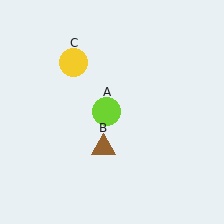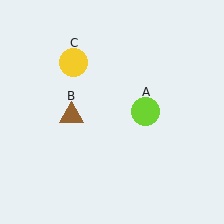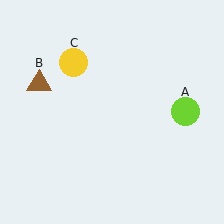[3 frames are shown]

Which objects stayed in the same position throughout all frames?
Yellow circle (object C) remained stationary.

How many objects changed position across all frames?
2 objects changed position: lime circle (object A), brown triangle (object B).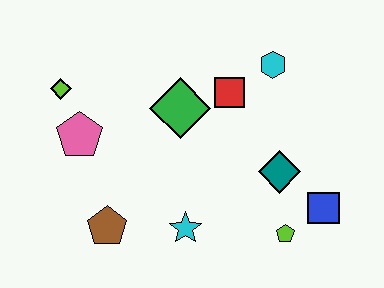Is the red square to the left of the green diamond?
No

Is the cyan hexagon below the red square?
No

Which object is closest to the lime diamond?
The pink pentagon is closest to the lime diamond.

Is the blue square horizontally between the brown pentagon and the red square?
No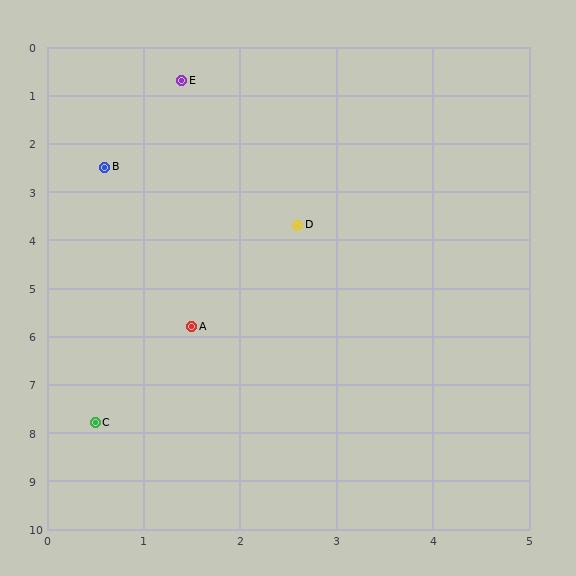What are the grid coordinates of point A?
Point A is at approximately (1.5, 5.8).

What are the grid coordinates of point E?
Point E is at approximately (1.4, 0.7).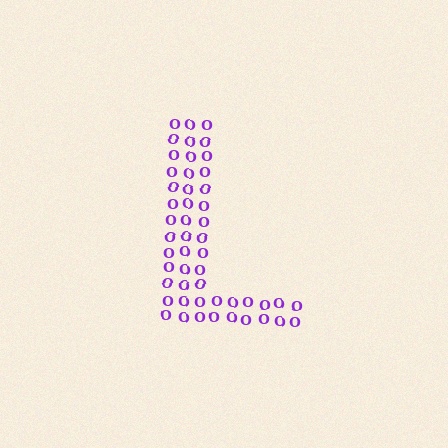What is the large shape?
The large shape is the letter L.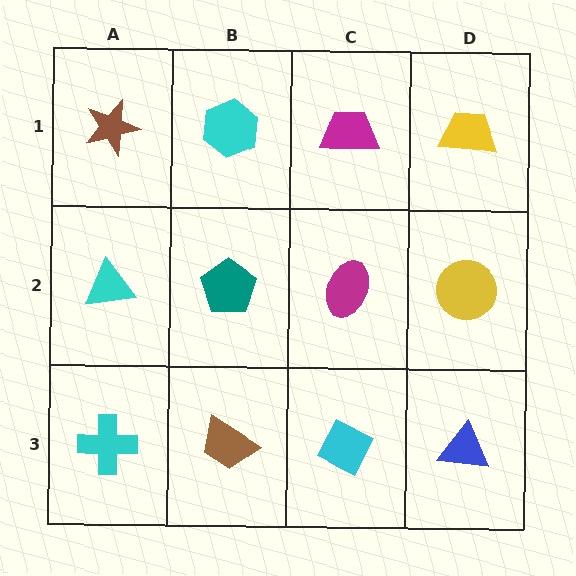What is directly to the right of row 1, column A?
A cyan hexagon.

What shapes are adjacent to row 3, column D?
A yellow circle (row 2, column D), a cyan diamond (row 3, column C).